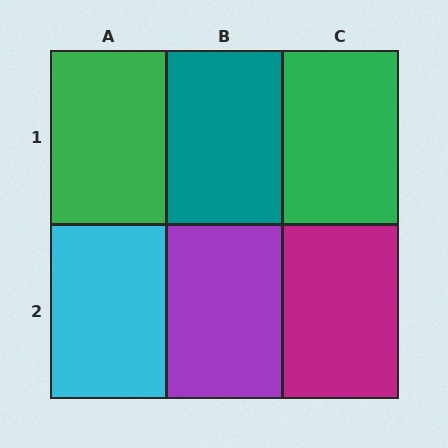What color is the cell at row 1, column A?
Green.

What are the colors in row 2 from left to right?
Cyan, purple, magenta.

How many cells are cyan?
1 cell is cyan.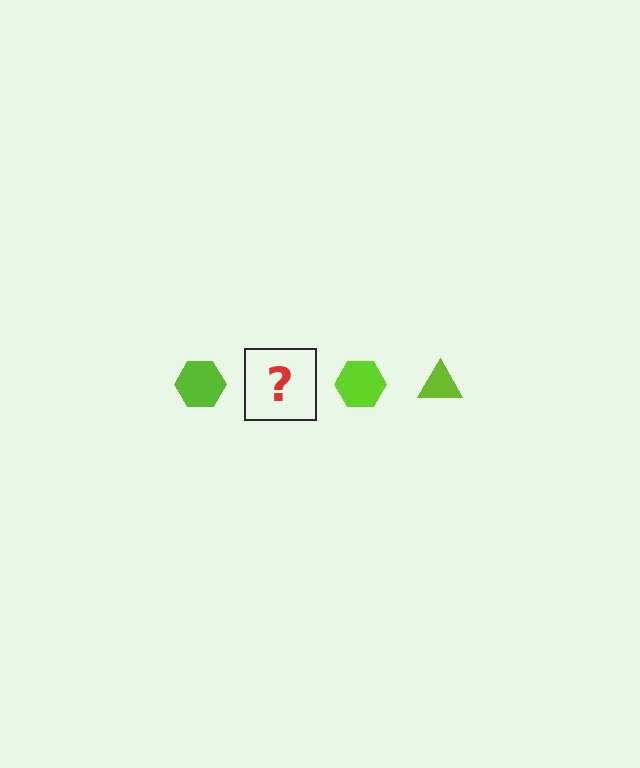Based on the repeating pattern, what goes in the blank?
The blank should be a lime triangle.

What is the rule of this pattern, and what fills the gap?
The rule is that the pattern cycles through hexagon, triangle shapes in lime. The gap should be filled with a lime triangle.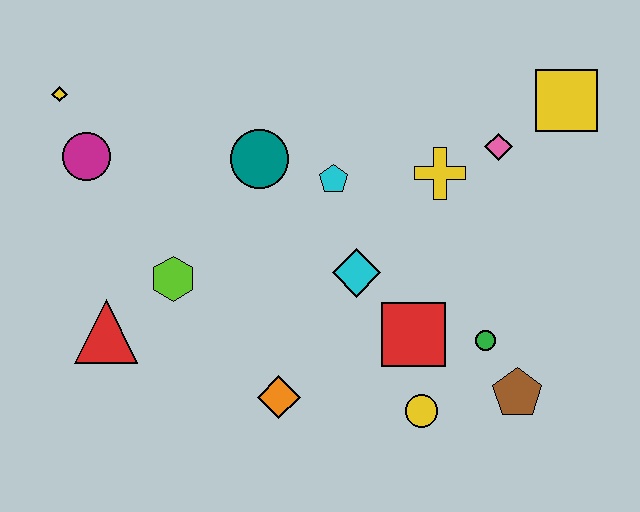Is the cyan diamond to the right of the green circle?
No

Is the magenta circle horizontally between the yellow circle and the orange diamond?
No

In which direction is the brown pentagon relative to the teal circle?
The brown pentagon is to the right of the teal circle.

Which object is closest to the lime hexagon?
The red triangle is closest to the lime hexagon.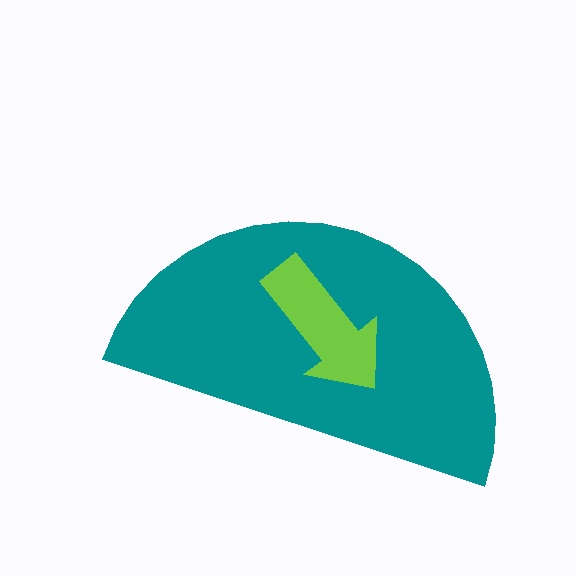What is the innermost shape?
The lime arrow.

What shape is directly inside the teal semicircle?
The lime arrow.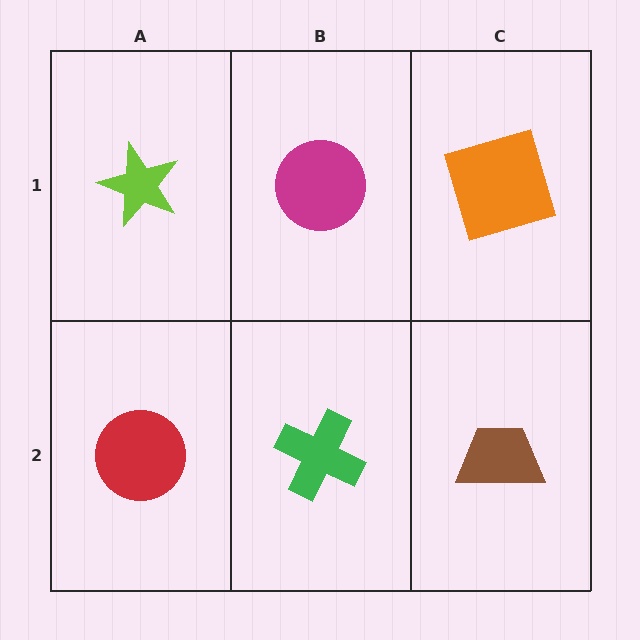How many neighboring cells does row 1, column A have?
2.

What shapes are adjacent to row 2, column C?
An orange square (row 1, column C), a green cross (row 2, column B).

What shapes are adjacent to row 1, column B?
A green cross (row 2, column B), a lime star (row 1, column A), an orange square (row 1, column C).